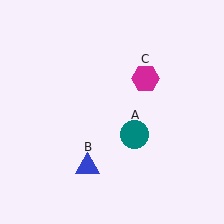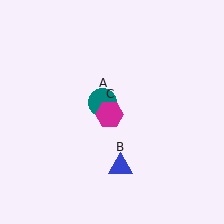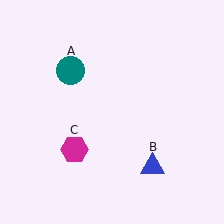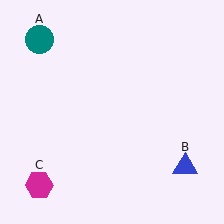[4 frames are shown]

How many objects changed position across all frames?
3 objects changed position: teal circle (object A), blue triangle (object B), magenta hexagon (object C).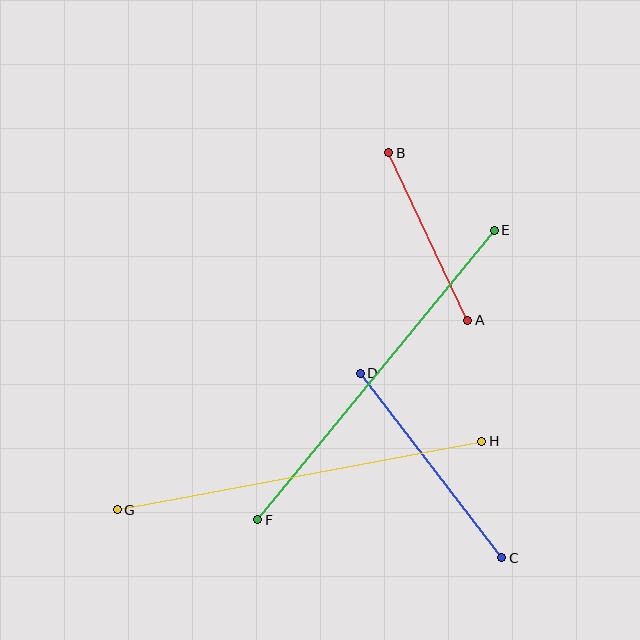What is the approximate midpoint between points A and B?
The midpoint is at approximately (428, 237) pixels.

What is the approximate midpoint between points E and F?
The midpoint is at approximately (376, 375) pixels.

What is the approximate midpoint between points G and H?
The midpoint is at approximately (300, 476) pixels.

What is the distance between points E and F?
The distance is approximately 374 pixels.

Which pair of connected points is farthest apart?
Points E and F are farthest apart.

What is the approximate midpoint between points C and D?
The midpoint is at approximately (431, 465) pixels.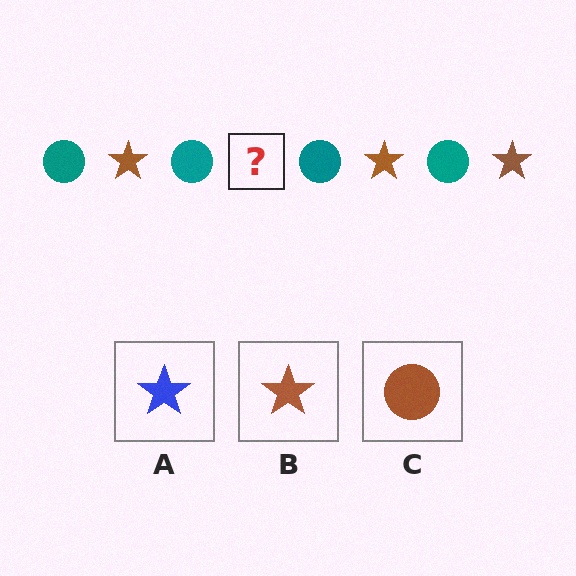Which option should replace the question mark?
Option B.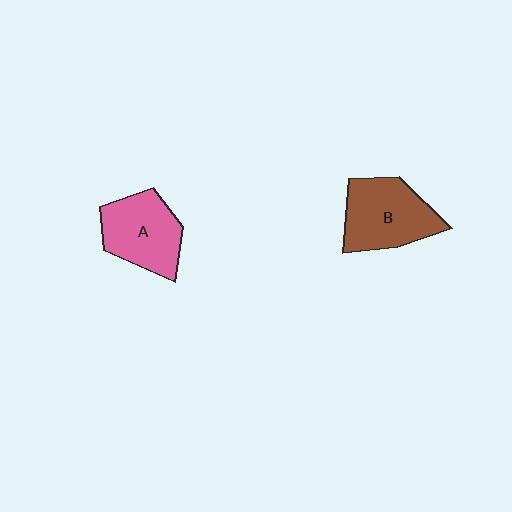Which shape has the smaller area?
Shape A (pink).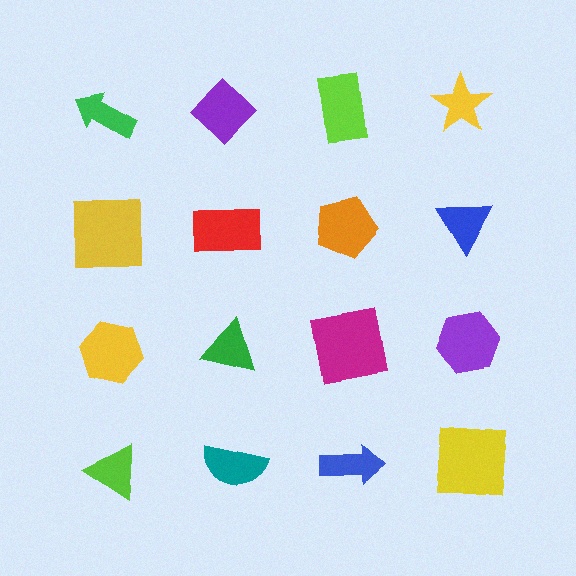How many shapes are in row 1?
4 shapes.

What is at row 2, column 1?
A yellow square.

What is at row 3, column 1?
A yellow hexagon.